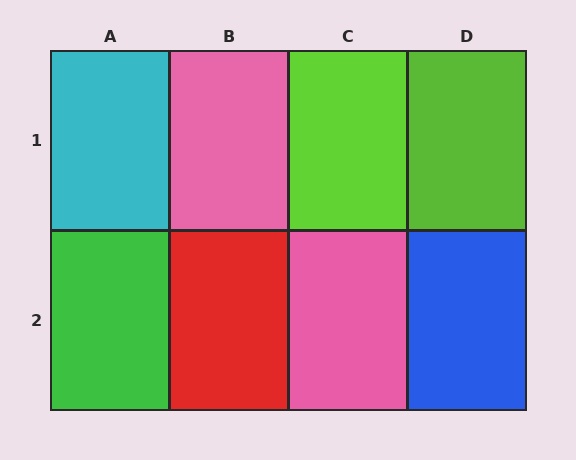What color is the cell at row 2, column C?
Pink.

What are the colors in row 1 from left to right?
Cyan, pink, lime, lime.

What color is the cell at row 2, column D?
Blue.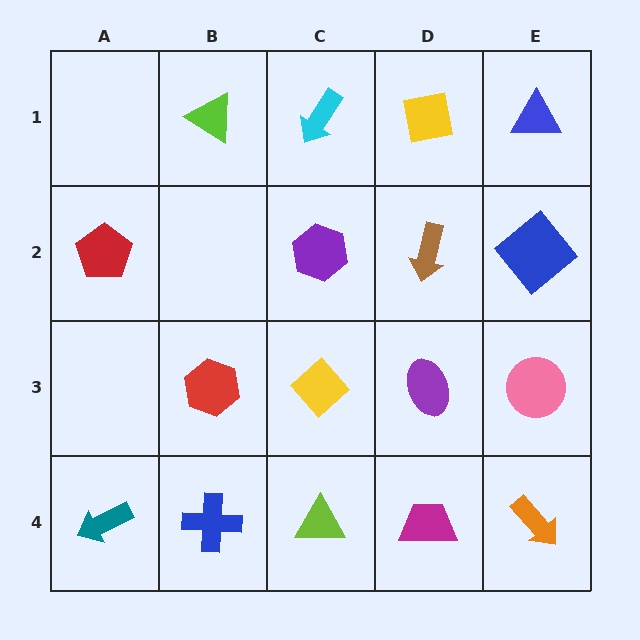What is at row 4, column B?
A blue cross.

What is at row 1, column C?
A cyan arrow.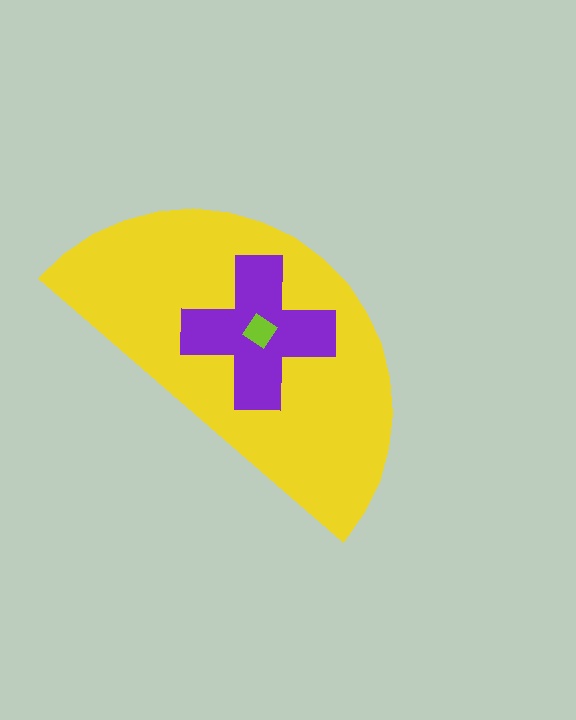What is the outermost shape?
The yellow semicircle.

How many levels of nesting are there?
3.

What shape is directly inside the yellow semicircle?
The purple cross.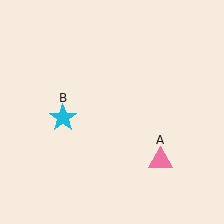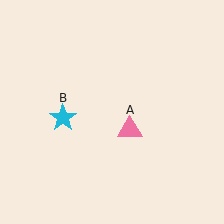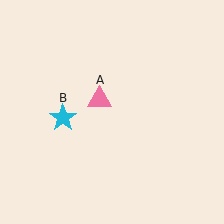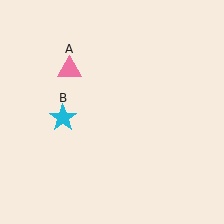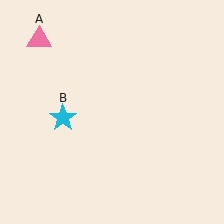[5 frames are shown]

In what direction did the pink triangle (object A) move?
The pink triangle (object A) moved up and to the left.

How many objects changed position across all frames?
1 object changed position: pink triangle (object A).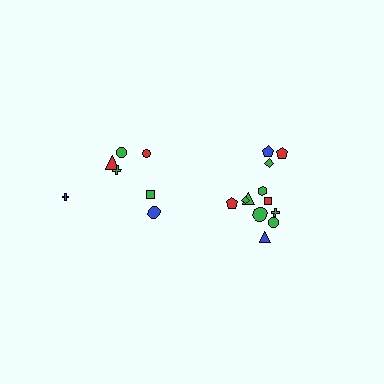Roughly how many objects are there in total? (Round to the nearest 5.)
Roughly 20 objects in total.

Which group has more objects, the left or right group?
The right group.